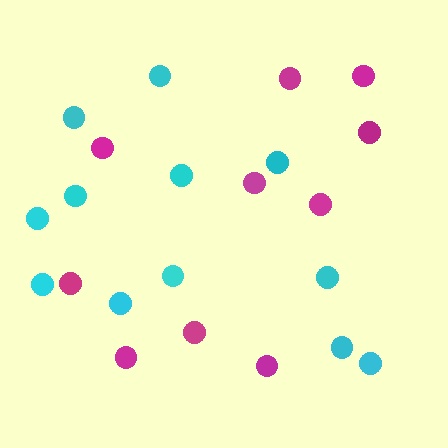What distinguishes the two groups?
There are 2 groups: one group of magenta circles (10) and one group of cyan circles (12).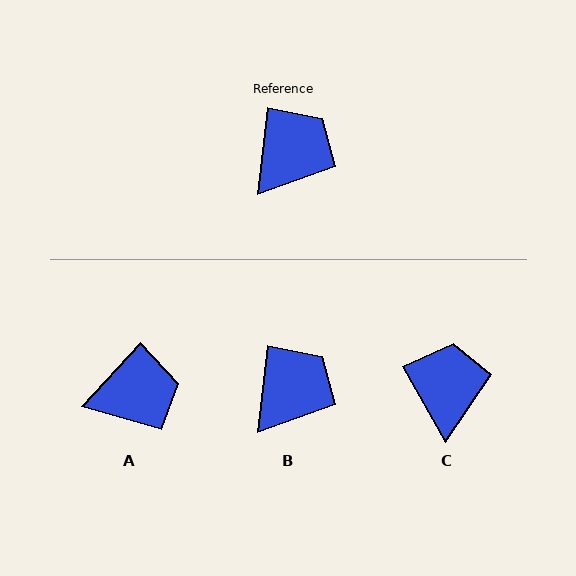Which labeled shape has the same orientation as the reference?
B.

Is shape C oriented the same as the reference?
No, it is off by about 36 degrees.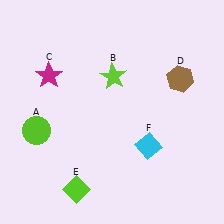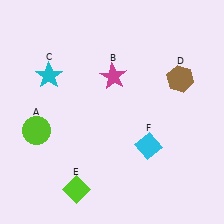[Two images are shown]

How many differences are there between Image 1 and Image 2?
There are 2 differences between the two images.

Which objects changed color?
B changed from lime to magenta. C changed from magenta to cyan.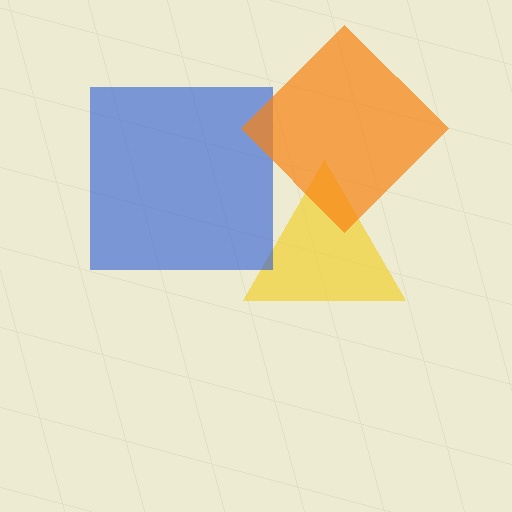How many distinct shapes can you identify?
There are 3 distinct shapes: a yellow triangle, a blue square, an orange diamond.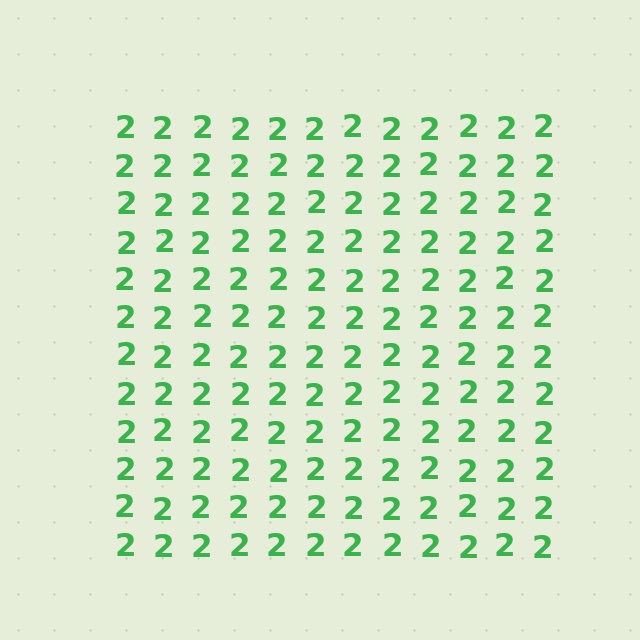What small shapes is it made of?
It is made of small digit 2's.